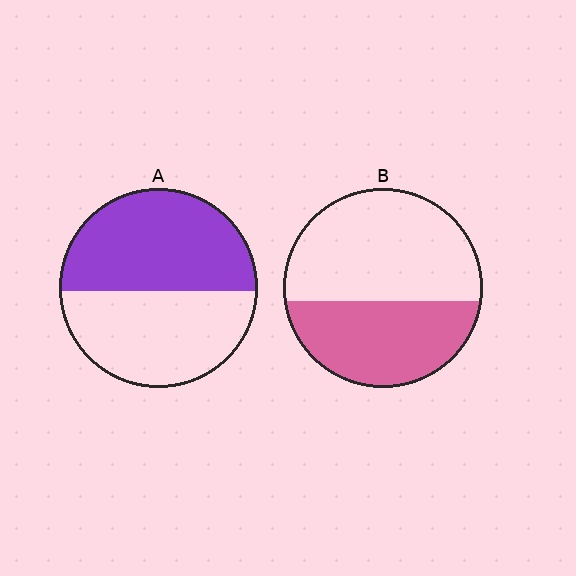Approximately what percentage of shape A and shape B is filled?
A is approximately 50% and B is approximately 40%.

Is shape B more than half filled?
No.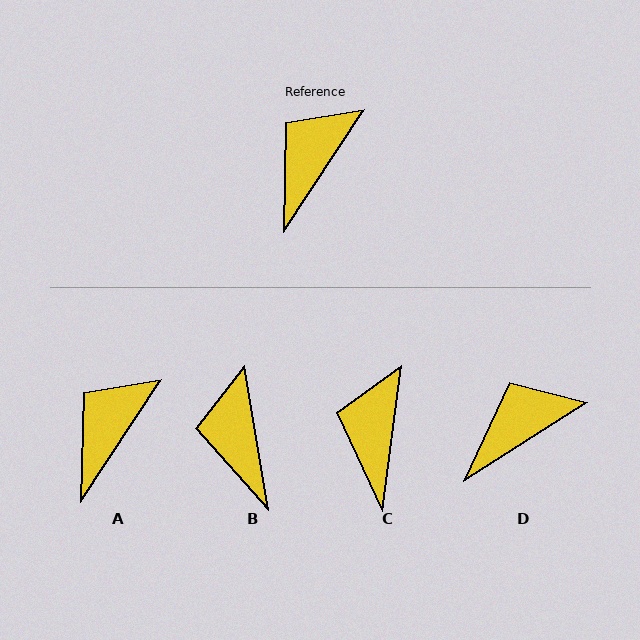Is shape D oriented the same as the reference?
No, it is off by about 24 degrees.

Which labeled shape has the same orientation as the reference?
A.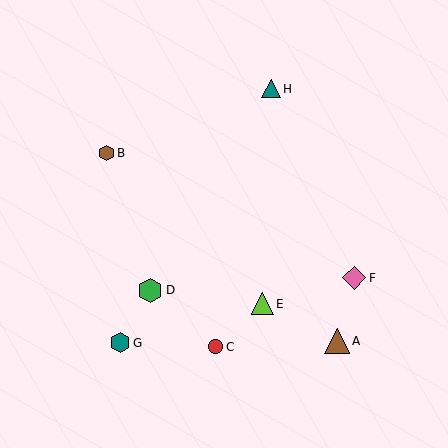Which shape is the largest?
The green hexagon (labeled D) is the largest.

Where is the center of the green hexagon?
The center of the green hexagon is at (150, 291).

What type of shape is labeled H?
Shape H is a teal triangle.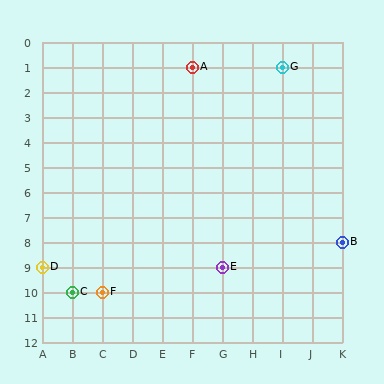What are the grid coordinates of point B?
Point B is at grid coordinates (K, 8).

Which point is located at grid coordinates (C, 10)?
Point F is at (C, 10).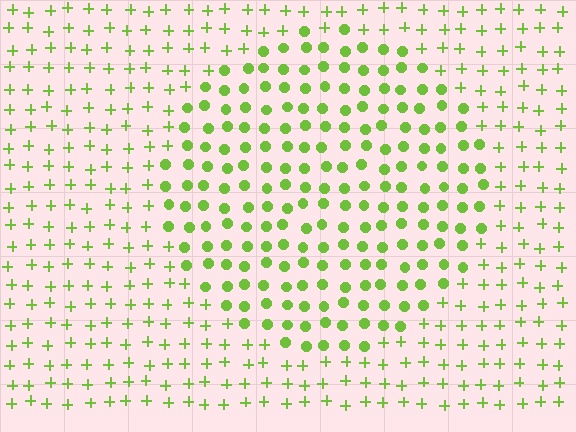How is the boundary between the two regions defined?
The boundary is defined by a change in element shape: circles inside vs. plus signs outside. All elements share the same color and spacing.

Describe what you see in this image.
The image is filled with small lime elements arranged in a uniform grid. A circle-shaped region contains circles, while the surrounding area contains plus signs. The boundary is defined purely by the change in element shape.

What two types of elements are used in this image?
The image uses circles inside the circle region and plus signs outside it.